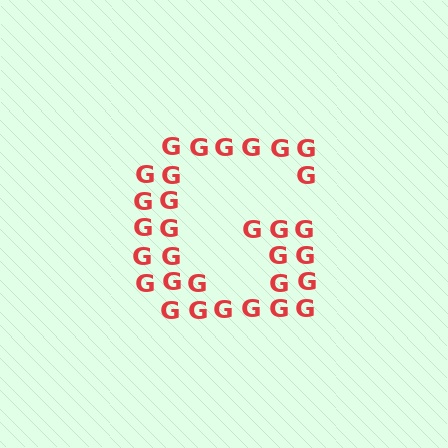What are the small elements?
The small elements are letter G's.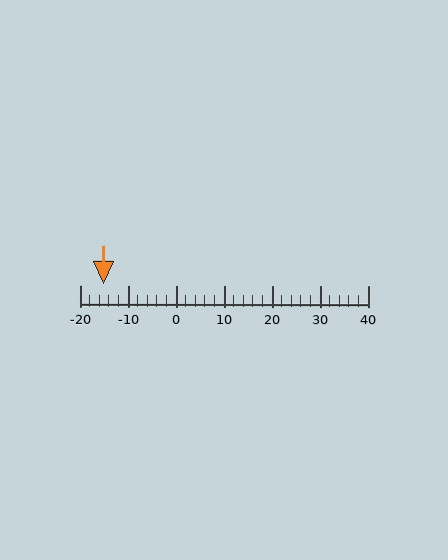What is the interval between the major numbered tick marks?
The major tick marks are spaced 10 units apart.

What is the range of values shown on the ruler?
The ruler shows values from -20 to 40.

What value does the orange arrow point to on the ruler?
The orange arrow points to approximately -15.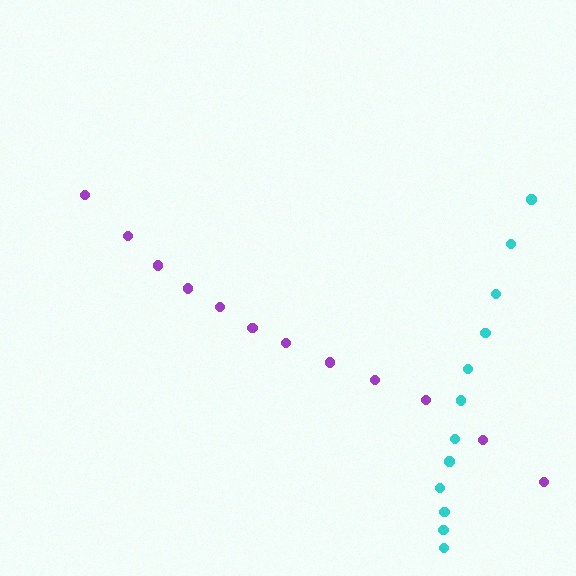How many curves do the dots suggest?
There are 2 distinct paths.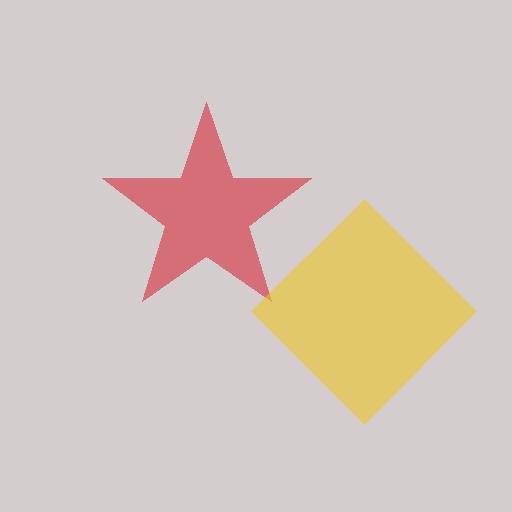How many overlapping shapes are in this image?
There are 2 overlapping shapes in the image.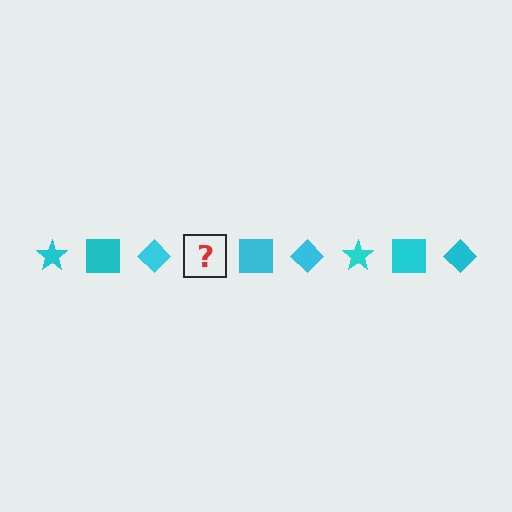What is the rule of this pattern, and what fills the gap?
The rule is that the pattern cycles through star, square, diamond shapes in cyan. The gap should be filled with a cyan star.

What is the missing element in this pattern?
The missing element is a cyan star.